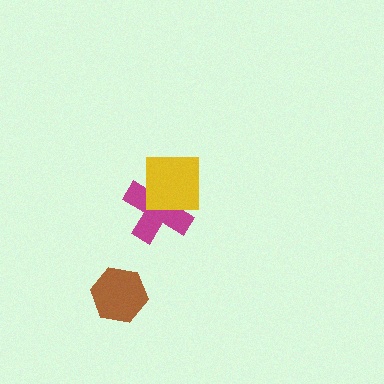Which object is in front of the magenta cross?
The yellow square is in front of the magenta cross.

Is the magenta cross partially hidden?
Yes, it is partially covered by another shape.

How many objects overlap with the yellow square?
1 object overlaps with the yellow square.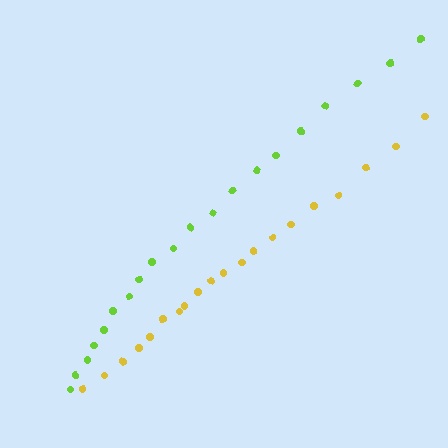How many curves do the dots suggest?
There are 2 distinct paths.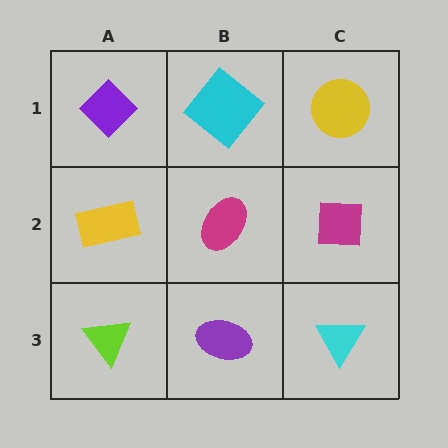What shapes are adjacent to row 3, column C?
A magenta square (row 2, column C), a purple ellipse (row 3, column B).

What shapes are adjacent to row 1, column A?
A yellow rectangle (row 2, column A), a cyan diamond (row 1, column B).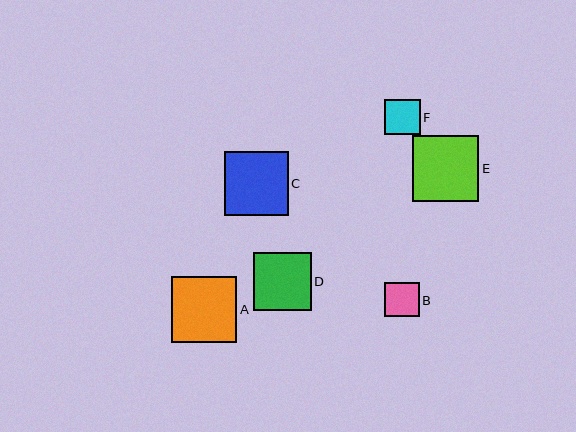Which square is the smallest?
Square B is the smallest with a size of approximately 34 pixels.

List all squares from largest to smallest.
From largest to smallest: E, A, C, D, F, B.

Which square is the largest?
Square E is the largest with a size of approximately 66 pixels.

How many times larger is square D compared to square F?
Square D is approximately 1.6 times the size of square F.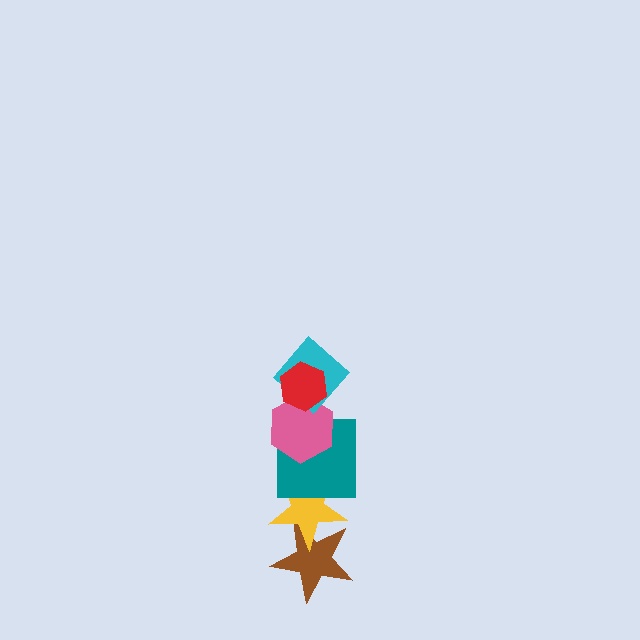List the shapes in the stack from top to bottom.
From top to bottom: the red hexagon, the cyan diamond, the pink hexagon, the teal square, the yellow star, the brown star.